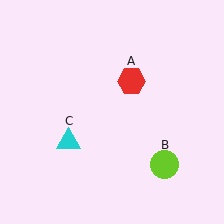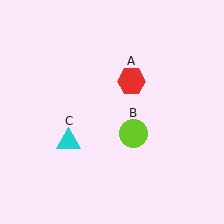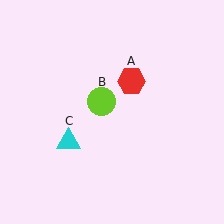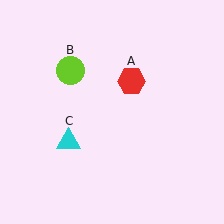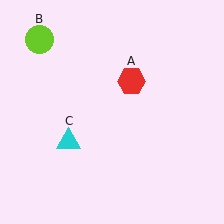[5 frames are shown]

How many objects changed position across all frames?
1 object changed position: lime circle (object B).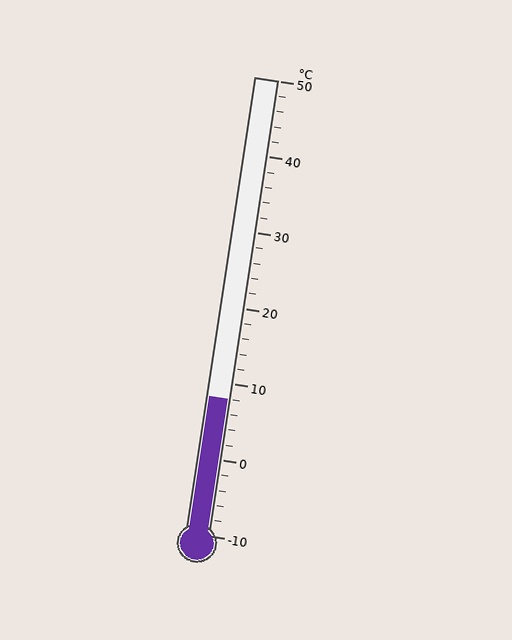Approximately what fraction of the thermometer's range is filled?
The thermometer is filled to approximately 30% of its range.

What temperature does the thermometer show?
The thermometer shows approximately 8°C.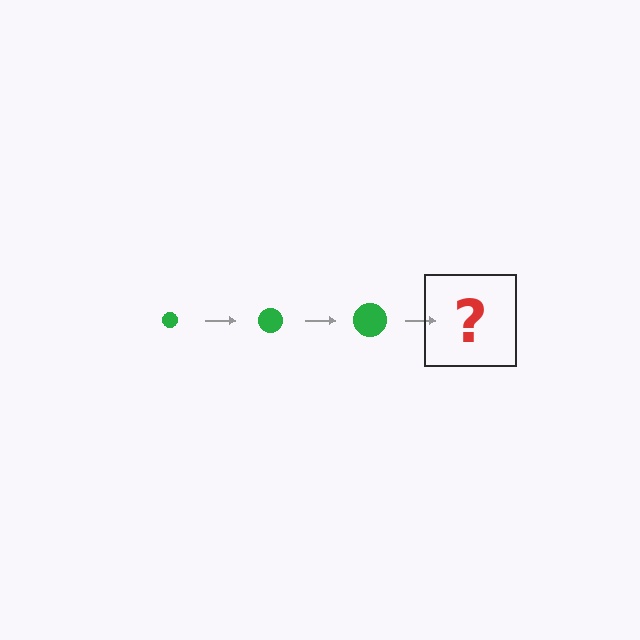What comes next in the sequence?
The next element should be a green circle, larger than the previous one.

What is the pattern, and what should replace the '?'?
The pattern is that the circle gets progressively larger each step. The '?' should be a green circle, larger than the previous one.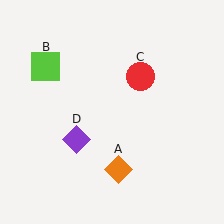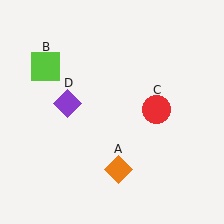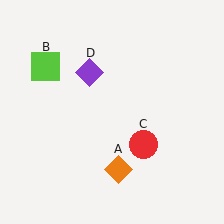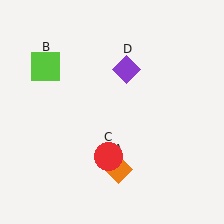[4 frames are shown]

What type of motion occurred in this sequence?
The red circle (object C), purple diamond (object D) rotated clockwise around the center of the scene.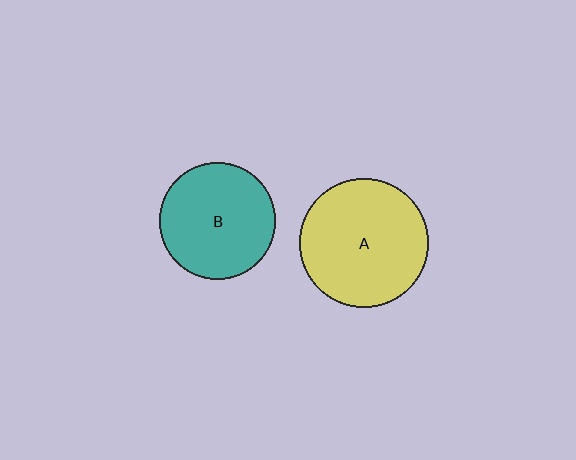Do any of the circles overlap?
No, none of the circles overlap.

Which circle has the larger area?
Circle A (yellow).